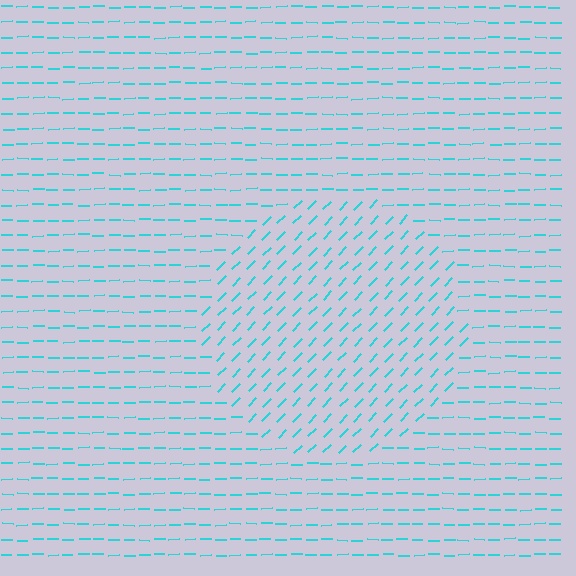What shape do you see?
I see a circle.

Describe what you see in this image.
The image is filled with small cyan line segments. A circle region in the image has lines oriented differently from the surrounding lines, creating a visible texture boundary.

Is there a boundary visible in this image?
Yes, there is a texture boundary formed by a change in line orientation.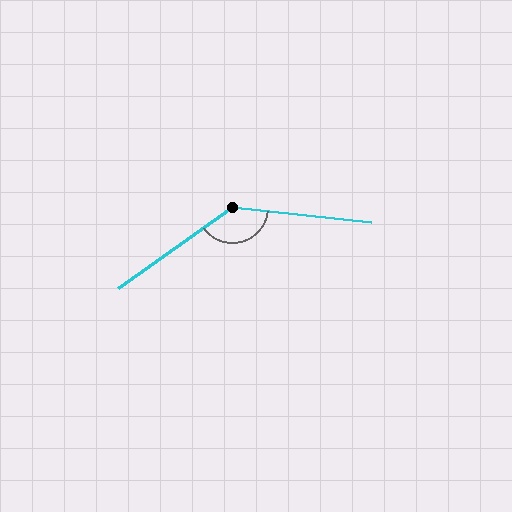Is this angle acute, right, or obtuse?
It is obtuse.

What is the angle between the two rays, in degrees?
Approximately 139 degrees.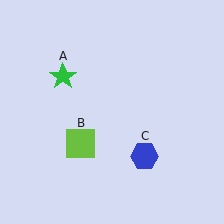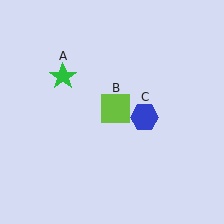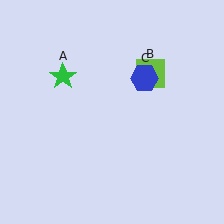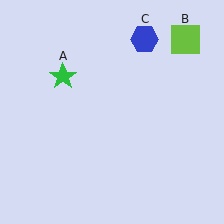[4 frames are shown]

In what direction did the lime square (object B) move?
The lime square (object B) moved up and to the right.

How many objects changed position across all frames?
2 objects changed position: lime square (object B), blue hexagon (object C).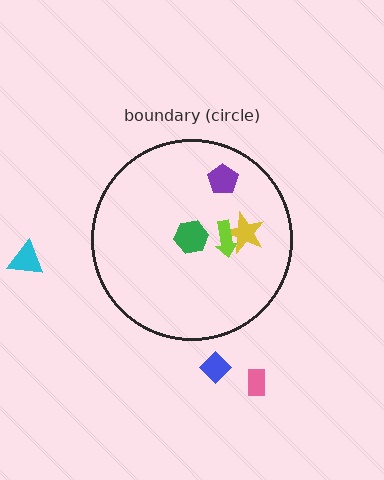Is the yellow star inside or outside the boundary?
Inside.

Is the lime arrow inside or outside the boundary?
Inside.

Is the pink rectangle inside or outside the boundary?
Outside.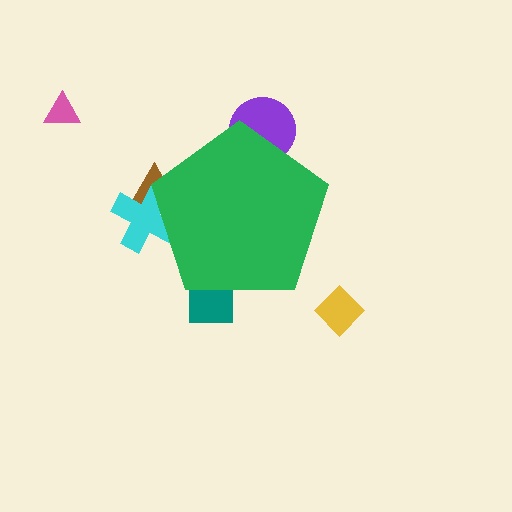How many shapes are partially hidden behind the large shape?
4 shapes are partially hidden.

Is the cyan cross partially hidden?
Yes, the cyan cross is partially hidden behind the green pentagon.